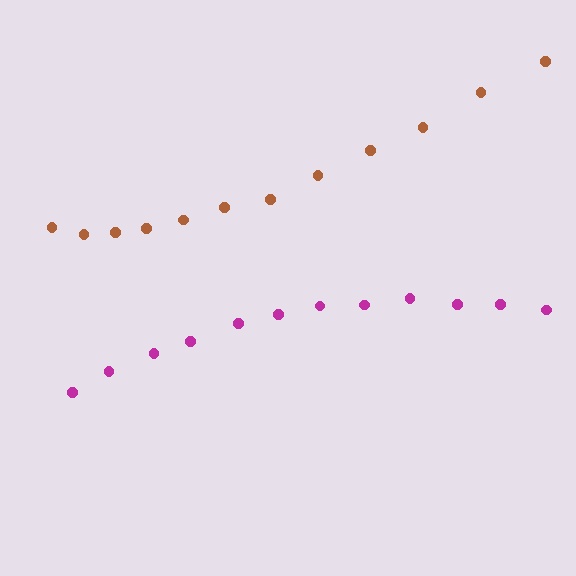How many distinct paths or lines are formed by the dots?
There are 2 distinct paths.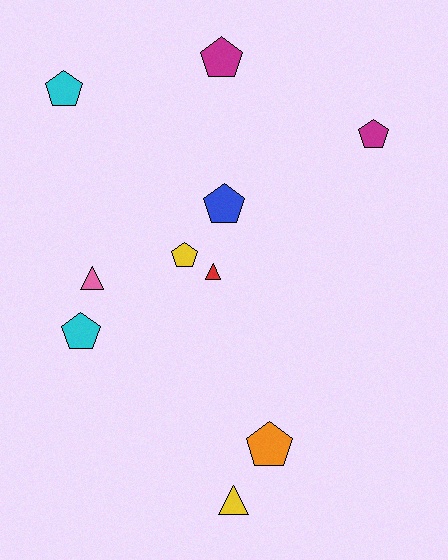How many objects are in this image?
There are 10 objects.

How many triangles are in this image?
There are 3 triangles.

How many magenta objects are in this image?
There are 2 magenta objects.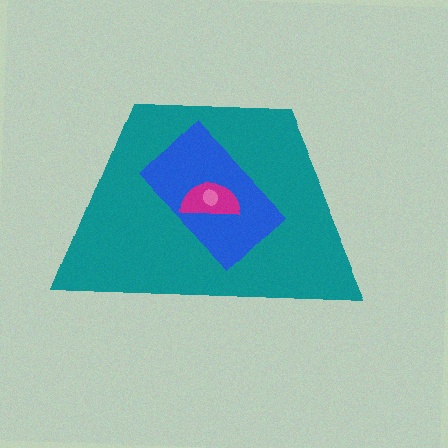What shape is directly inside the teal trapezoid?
The blue rectangle.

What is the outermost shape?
The teal trapezoid.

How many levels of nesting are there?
4.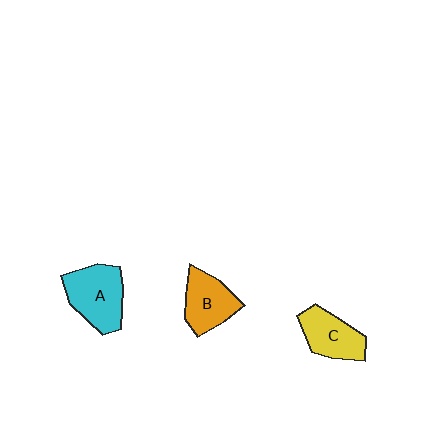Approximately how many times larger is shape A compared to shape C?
Approximately 1.3 times.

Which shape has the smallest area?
Shape C (yellow).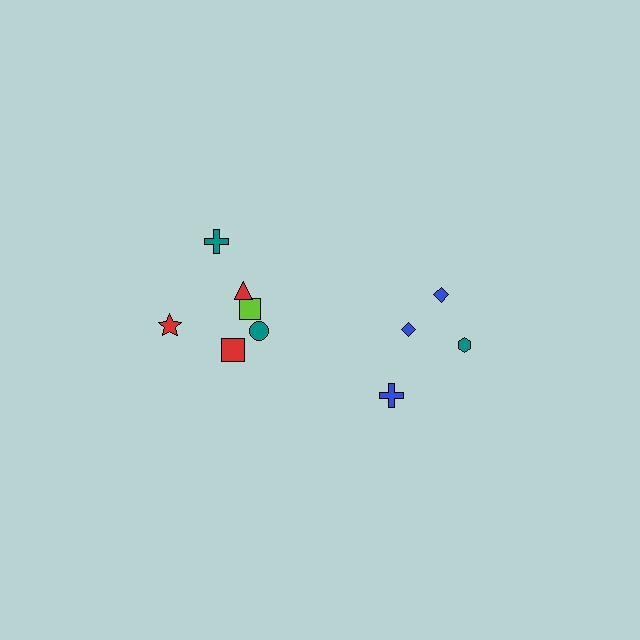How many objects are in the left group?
There are 6 objects.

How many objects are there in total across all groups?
There are 10 objects.